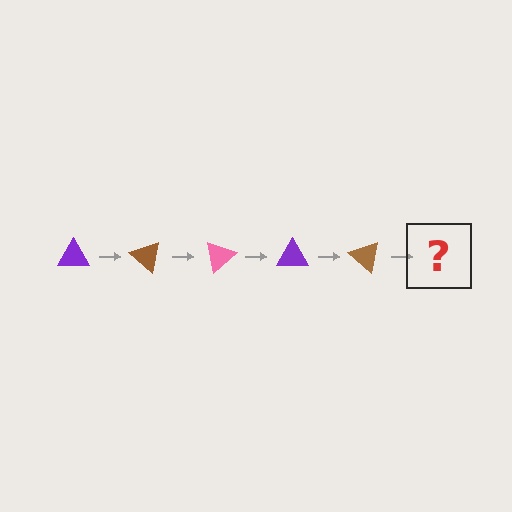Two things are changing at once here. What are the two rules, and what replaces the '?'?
The two rules are that it rotates 40 degrees each step and the color cycles through purple, brown, and pink. The '?' should be a pink triangle, rotated 200 degrees from the start.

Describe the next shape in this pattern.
It should be a pink triangle, rotated 200 degrees from the start.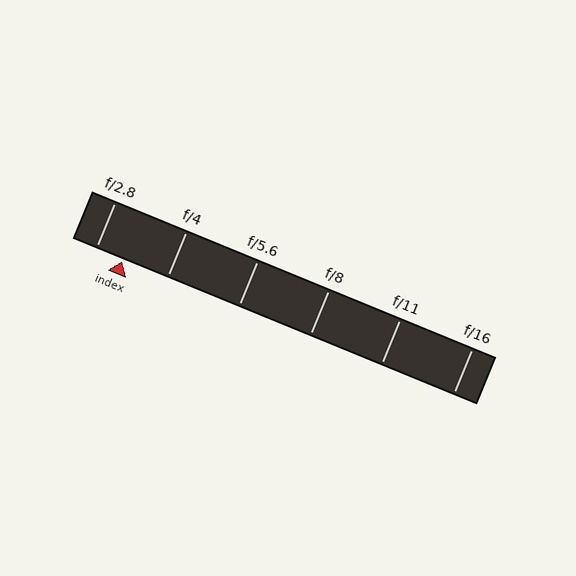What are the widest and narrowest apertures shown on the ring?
The widest aperture shown is f/2.8 and the narrowest is f/16.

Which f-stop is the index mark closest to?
The index mark is closest to f/2.8.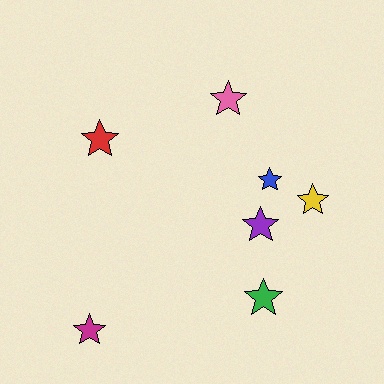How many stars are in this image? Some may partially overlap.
There are 7 stars.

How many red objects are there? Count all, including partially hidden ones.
There is 1 red object.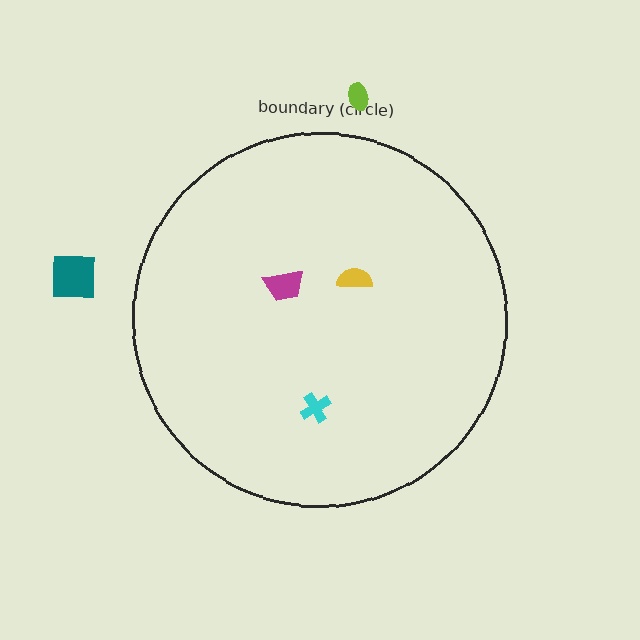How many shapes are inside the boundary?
3 inside, 2 outside.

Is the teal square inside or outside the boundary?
Outside.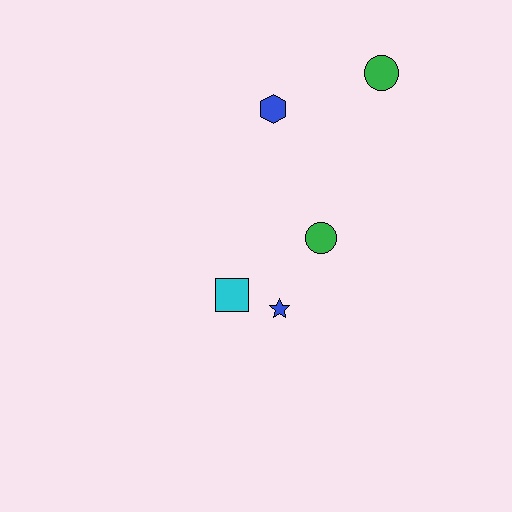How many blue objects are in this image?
There are 2 blue objects.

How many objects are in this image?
There are 5 objects.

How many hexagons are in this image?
There is 1 hexagon.